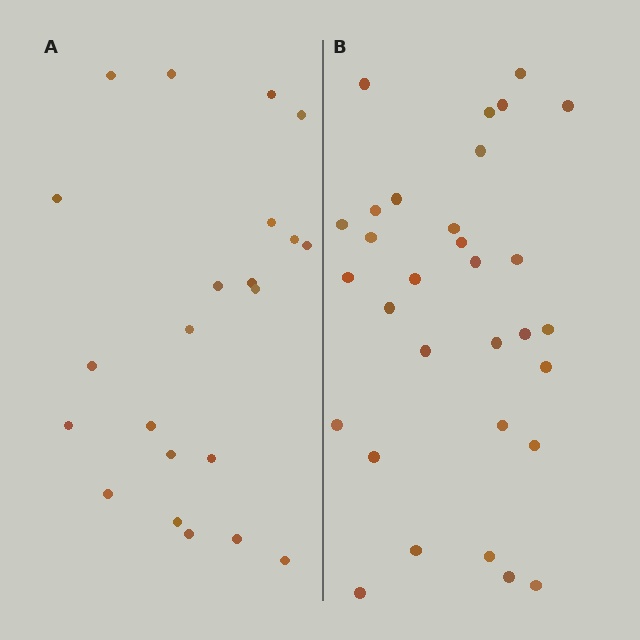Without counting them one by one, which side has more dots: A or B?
Region B (the right region) has more dots.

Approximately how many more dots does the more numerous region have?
Region B has roughly 8 or so more dots than region A.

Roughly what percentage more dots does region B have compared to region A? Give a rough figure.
About 40% more.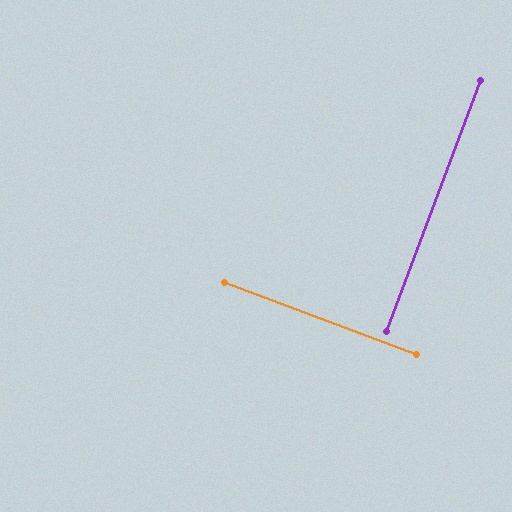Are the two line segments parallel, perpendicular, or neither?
Perpendicular — they meet at approximately 90°.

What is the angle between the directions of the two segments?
Approximately 90 degrees.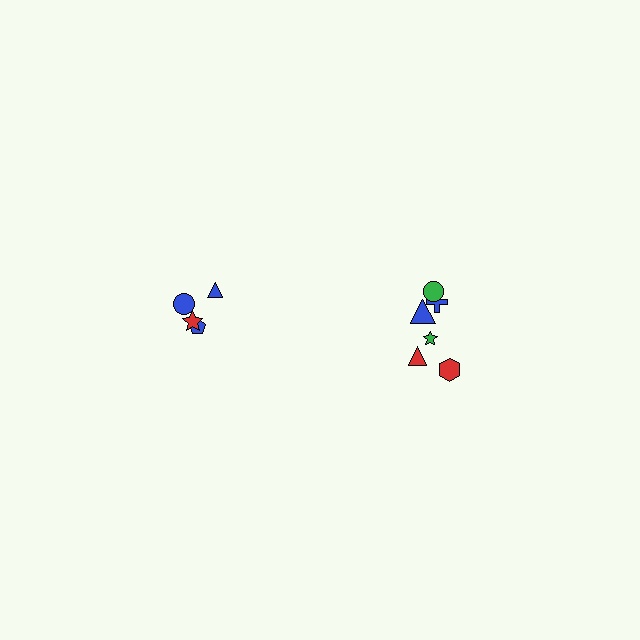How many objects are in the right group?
There are 6 objects.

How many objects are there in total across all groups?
There are 10 objects.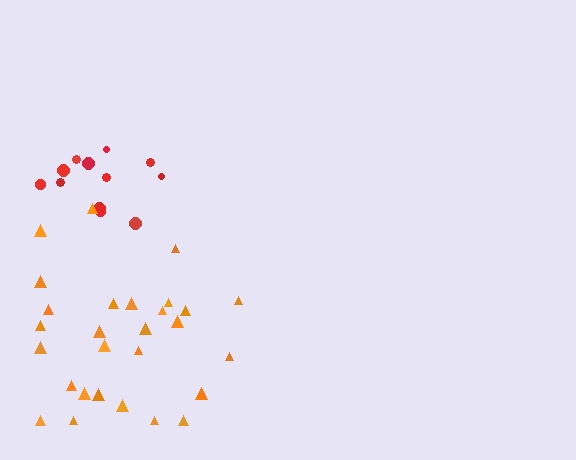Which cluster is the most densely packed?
Red.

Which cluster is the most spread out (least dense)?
Orange.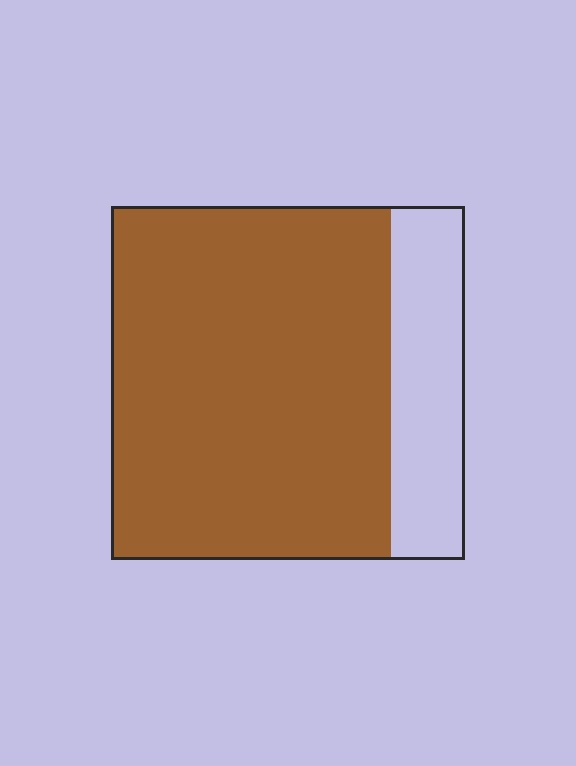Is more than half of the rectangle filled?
Yes.